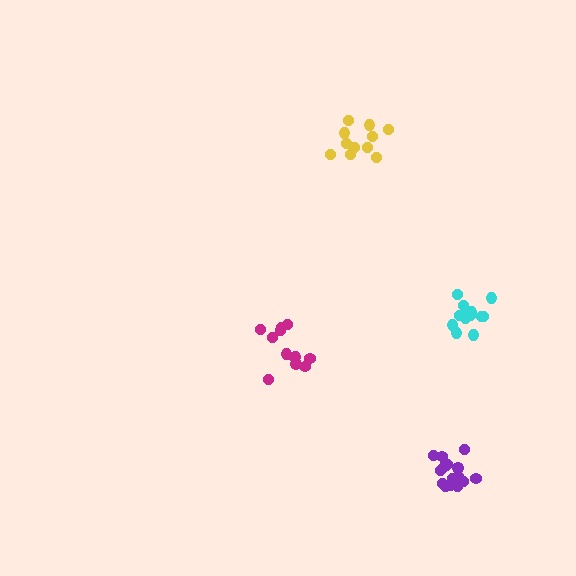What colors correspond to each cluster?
The clusters are colored: yellow, cyan, magenta, purple.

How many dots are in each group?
Group 1: 11 dots, Group 2: 13 dots, Group 3: 12 dots, Group 4: 15 dots (51 total).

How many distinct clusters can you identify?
There are 4 distinct clusters.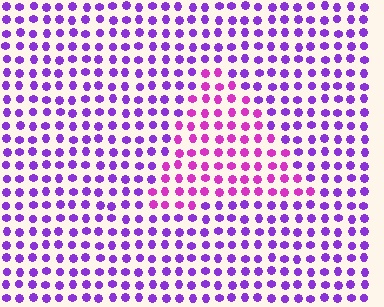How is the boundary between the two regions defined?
The boundary is defined purely by a slight shift in hue (about 34 degrees). Spacing, size, and orientation are identical on both sides.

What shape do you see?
I see a triangle.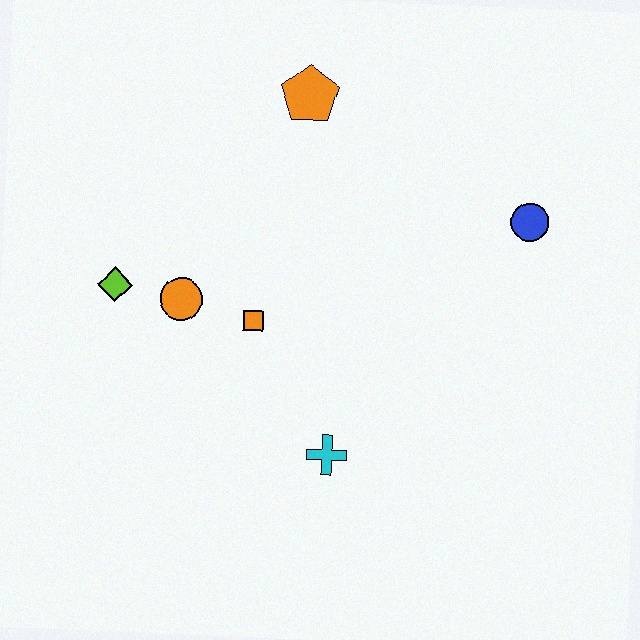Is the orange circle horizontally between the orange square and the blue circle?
No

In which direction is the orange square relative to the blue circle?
The orange square is to the left of the blue circle.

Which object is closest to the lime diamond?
The orange circle is closest to the lime diamond.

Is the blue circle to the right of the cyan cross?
Yes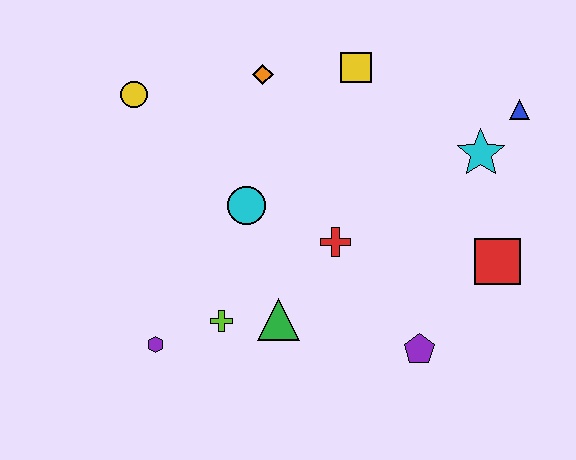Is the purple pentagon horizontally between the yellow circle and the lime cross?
No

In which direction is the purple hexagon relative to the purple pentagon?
The purple hexagon is to the left of the purple pentagon.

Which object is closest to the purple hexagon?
The lime cross is closest to the purple hexagon.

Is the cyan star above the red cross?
Yes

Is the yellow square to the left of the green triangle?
No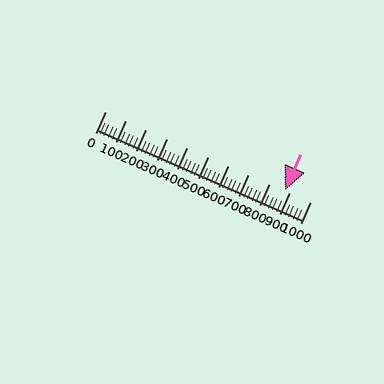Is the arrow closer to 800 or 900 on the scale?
The arrow is closer to 900.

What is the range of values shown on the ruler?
The ruler shows values from 0 to 1000.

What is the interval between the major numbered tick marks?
The major tick marks are spaced 100 units apart.